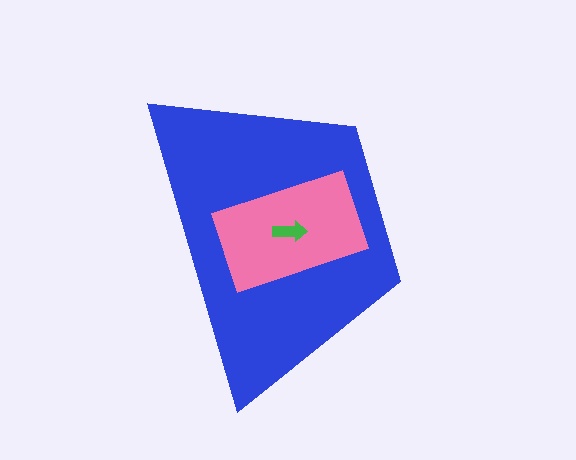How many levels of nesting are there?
3.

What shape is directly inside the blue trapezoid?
The pink rectangle.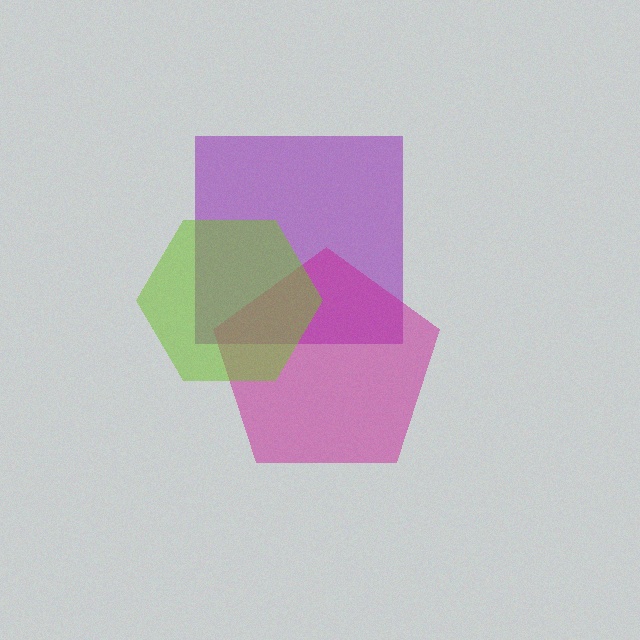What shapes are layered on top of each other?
The layered shapes are: a purple square, a magenta pentagon, a lime hexagon.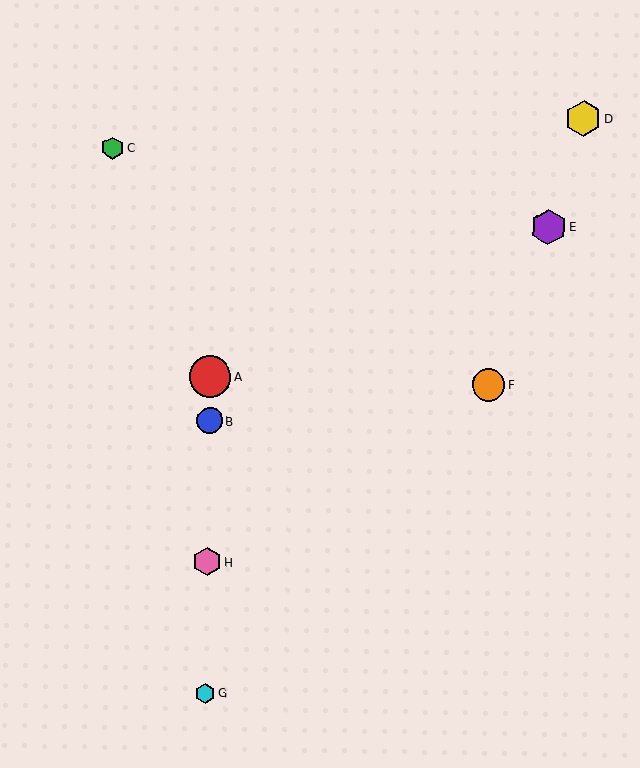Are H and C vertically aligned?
No, H is at x≈207 and C is at x≈112.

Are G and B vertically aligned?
Yes, both are at x≈205.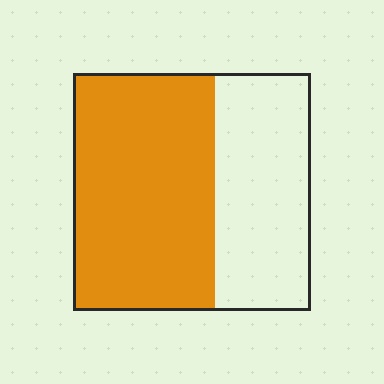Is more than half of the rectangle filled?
Yes.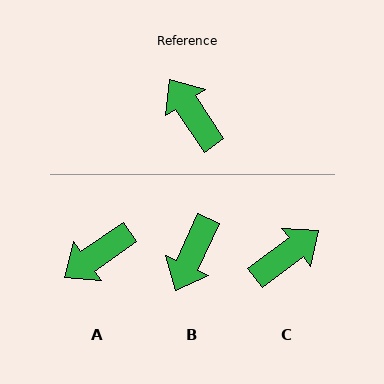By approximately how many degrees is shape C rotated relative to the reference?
Approximately 87 degrees clockwise.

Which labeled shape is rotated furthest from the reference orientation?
B, about 121 degrees away.